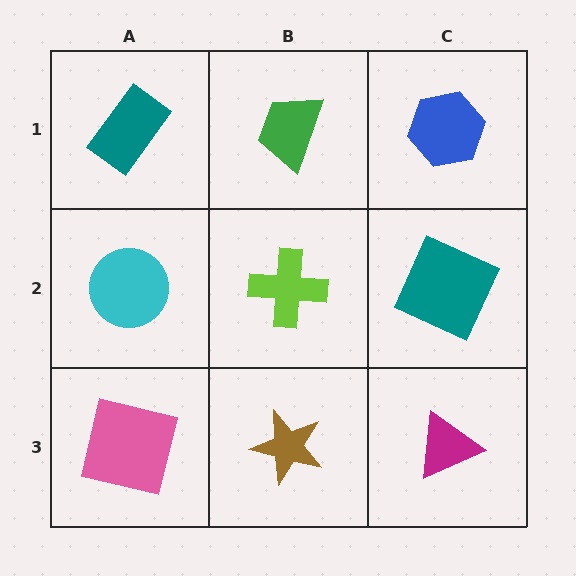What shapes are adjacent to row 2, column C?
A blue hexagon (row 1, column C), a magenta triangle (row 3, column C), a lime cross (row 2, column B).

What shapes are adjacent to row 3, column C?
A teal square (row 2, column C), a brown star (row 3, column B).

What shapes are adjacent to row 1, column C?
A teal square (row 2, column C), a green trapezoid (row 1, column B).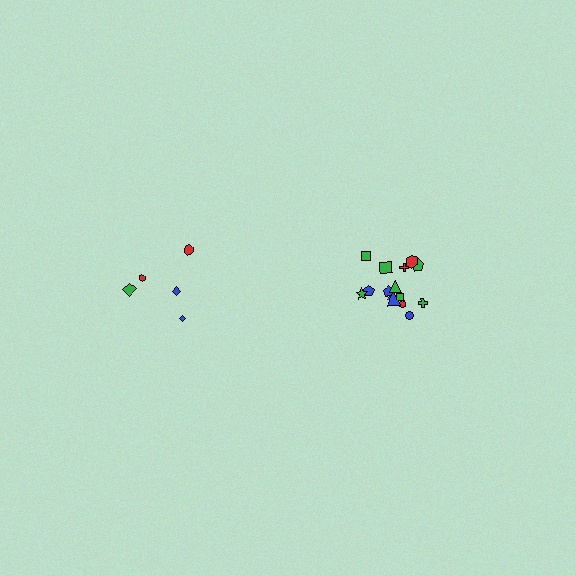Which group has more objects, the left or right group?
The right group.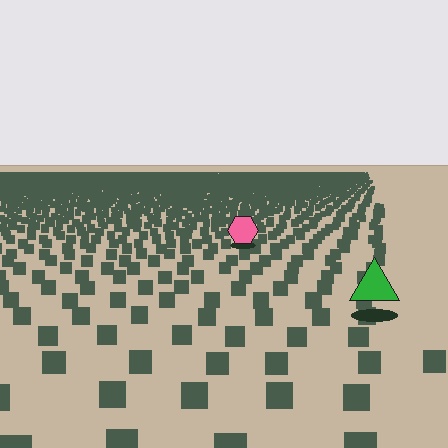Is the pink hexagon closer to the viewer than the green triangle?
No. The green triangle is closer — you can tell from the texture gradient: the ground texture is coarser near it.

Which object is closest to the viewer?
The green triangle is closest. The texture marks near it are larger and more spread out.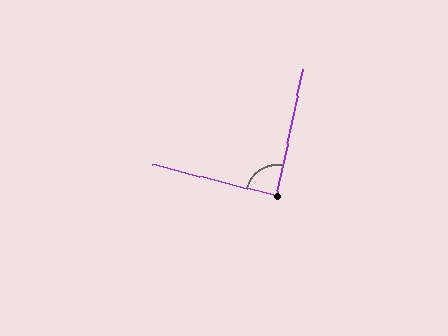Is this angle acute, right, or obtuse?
It is approximately a right angle.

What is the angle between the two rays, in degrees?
Approximately 88 degrees.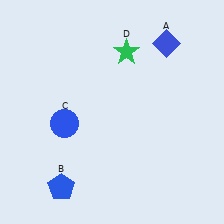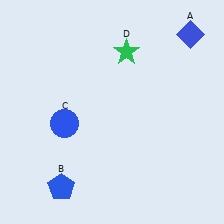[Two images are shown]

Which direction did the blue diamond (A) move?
The blue diamond (A) moved right.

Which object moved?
The blue diamond (A) moved right.